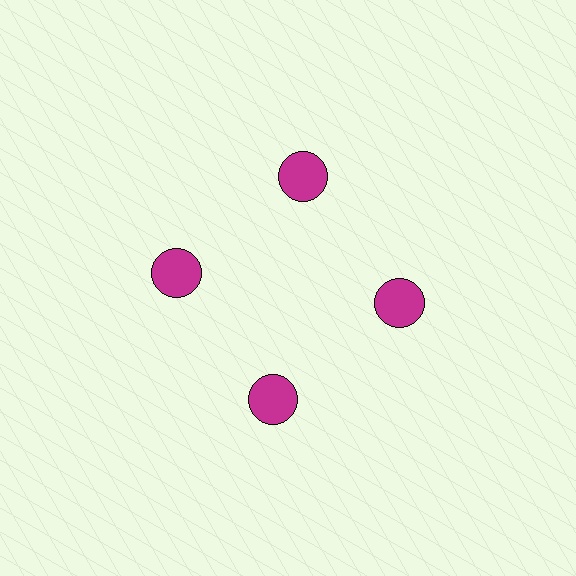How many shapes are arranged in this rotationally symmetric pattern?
There are 4 shapes, arranged in 4 groups of 1.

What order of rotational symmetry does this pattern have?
This pattern has 4-fold rotational symmetry.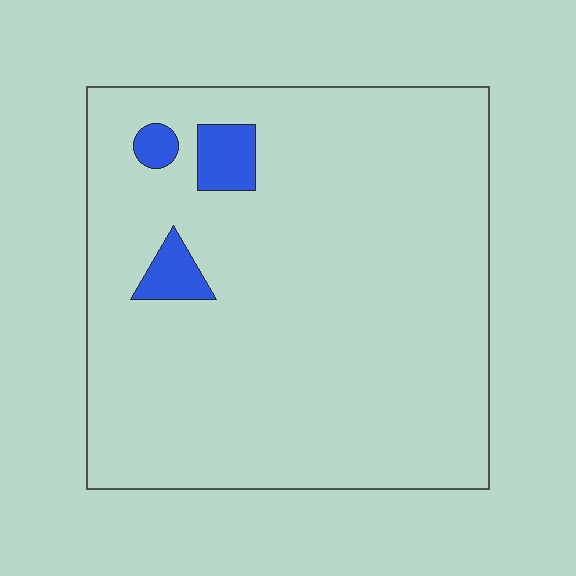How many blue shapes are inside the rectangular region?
3.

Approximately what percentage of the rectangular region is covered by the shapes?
Approximately 5%.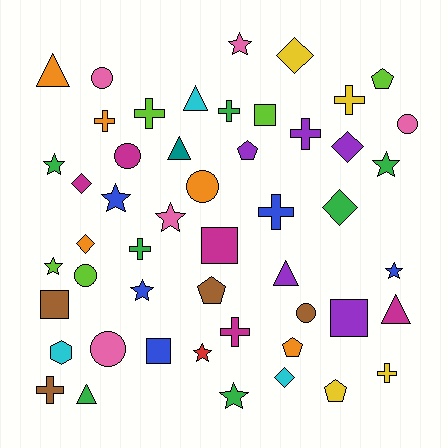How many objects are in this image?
There are 50 objects.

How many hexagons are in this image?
There is 1 hexagon.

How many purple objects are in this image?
There are 5 purple objects.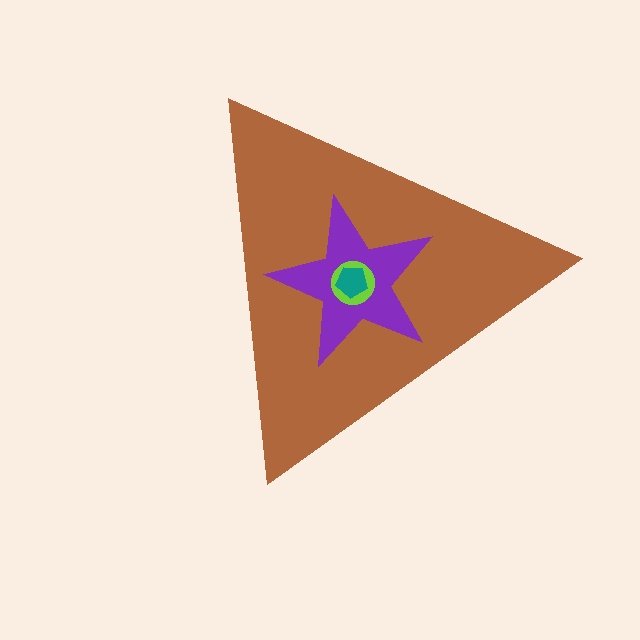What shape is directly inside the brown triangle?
The purple star.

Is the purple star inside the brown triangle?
Yes.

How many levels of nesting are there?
4.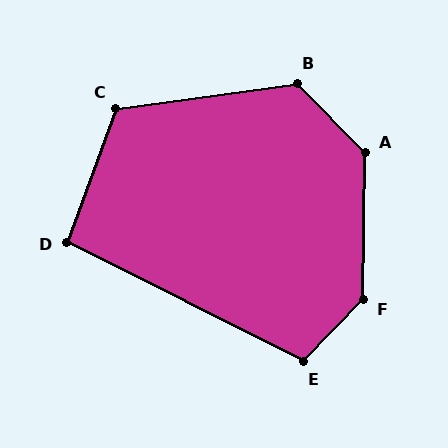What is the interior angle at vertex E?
Approximately 108 degrees (obtuse).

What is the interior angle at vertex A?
Approximately 135 degrees (obtuse).